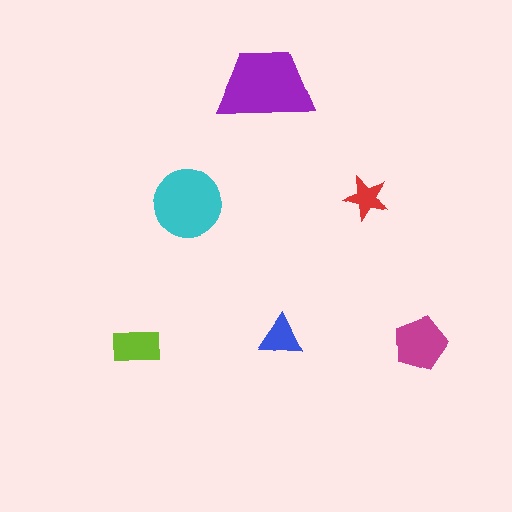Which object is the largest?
The purple trapezoid.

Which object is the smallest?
The red star.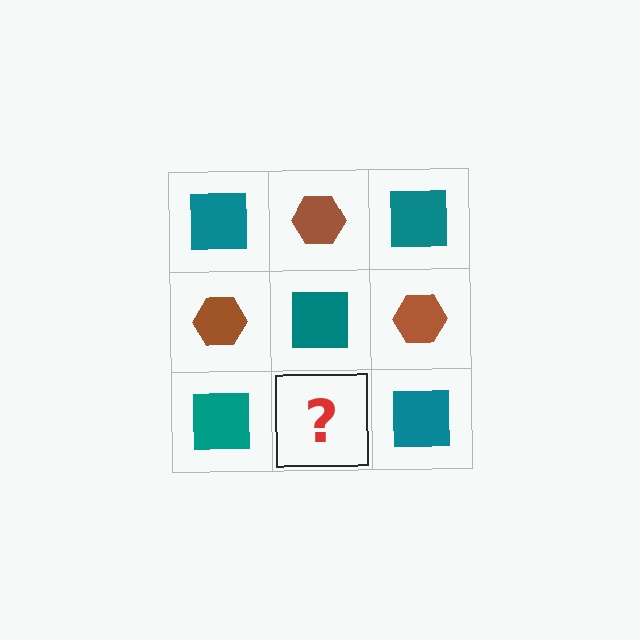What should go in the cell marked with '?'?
The missing cell should contain a brown hexagon.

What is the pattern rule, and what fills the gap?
The rule is that it alternates teal square and brown hexagon in a checkerboard pattern. The gap should be filled with a brown hexagon.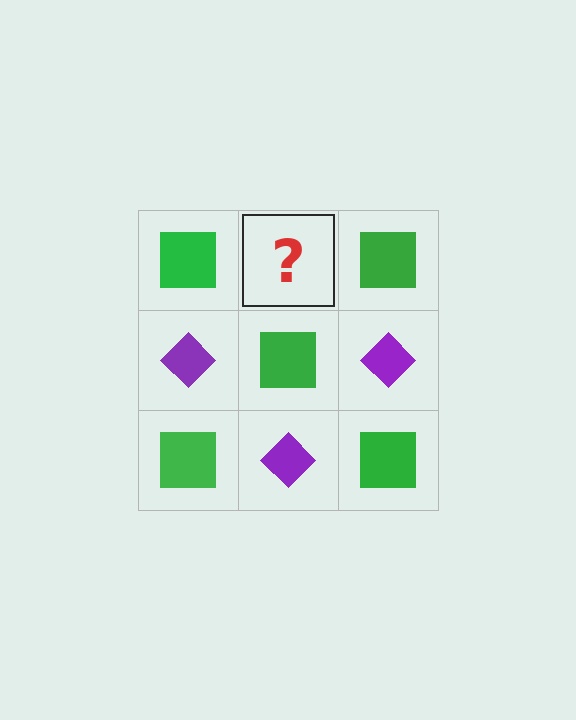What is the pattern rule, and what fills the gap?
The rule is that it alternates green square and purple diamond in a checkerboard pattern. The gap should be filled with a purple diamond.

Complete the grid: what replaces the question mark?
The question mark should be replaced with a purple diamond.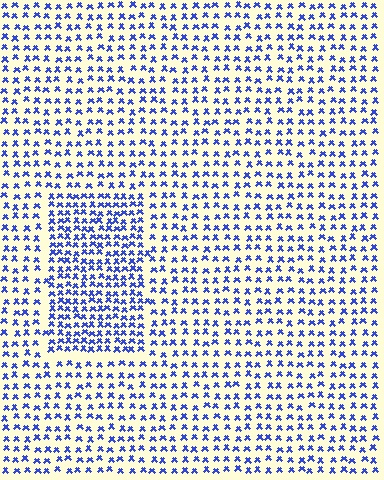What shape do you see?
I see a rectangle.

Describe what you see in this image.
The image contains small blue elements arranged at two different densities. A rectangle-shaped region is visible where the elements are more densely packed than the surrounding area.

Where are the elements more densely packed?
The elements are more densely packed inside the rectangle boundary.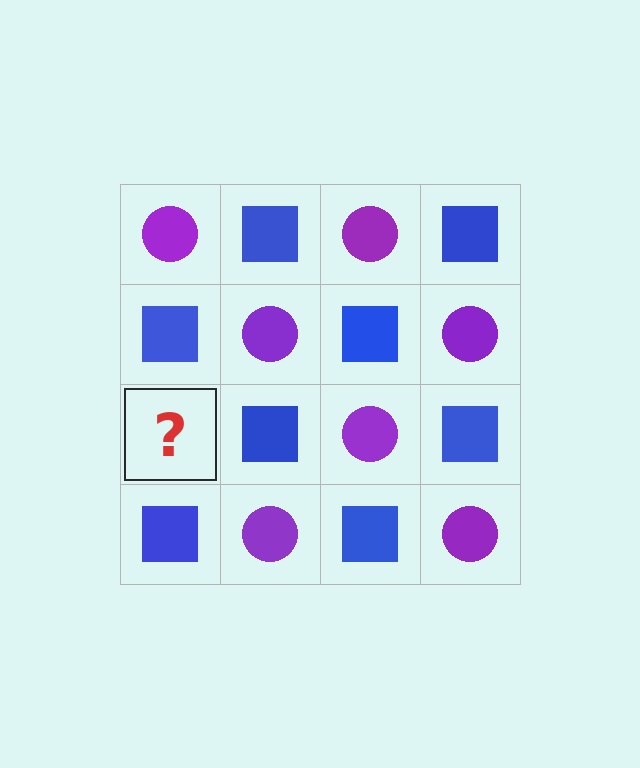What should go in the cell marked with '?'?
The missing cell should contain a purple circle.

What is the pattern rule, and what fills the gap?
The rule is that it alternates purple circle and blue square in a checkerboard pattern. The gap should be filled with a purple circle.